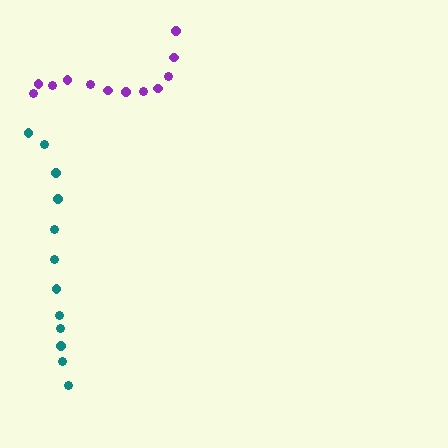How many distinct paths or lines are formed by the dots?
There are 2 distinct paths.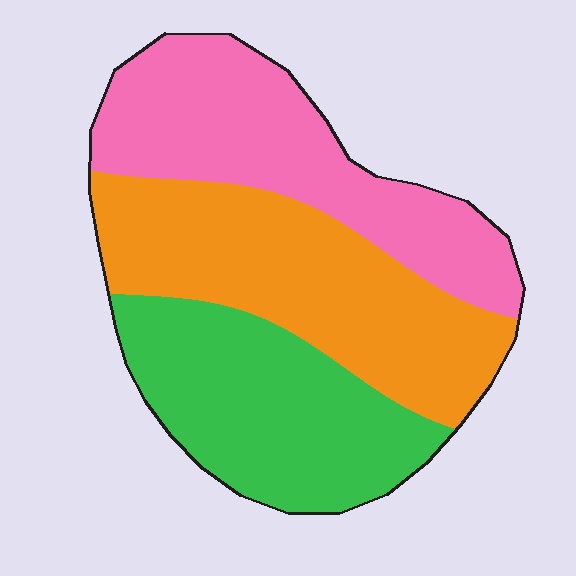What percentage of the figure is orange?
Orange takes up between a quarter and a half of the figure.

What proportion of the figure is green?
Green takes up between a sixth and a third of the figure.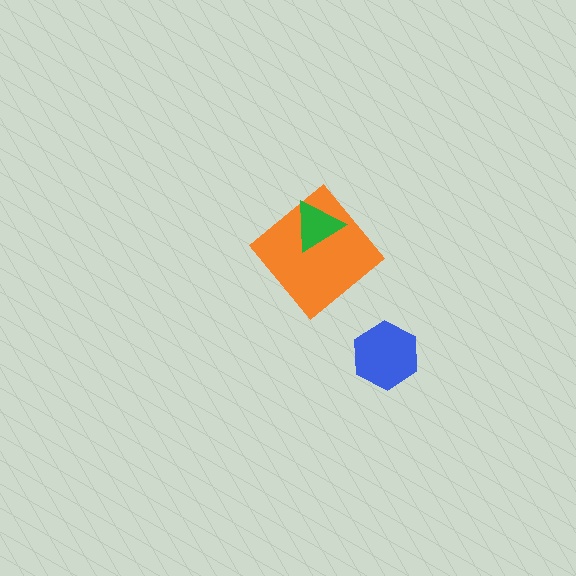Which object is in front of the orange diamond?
The green triangle is in front of the orange diamond.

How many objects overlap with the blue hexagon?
0 objects overlap with the blue hexagon.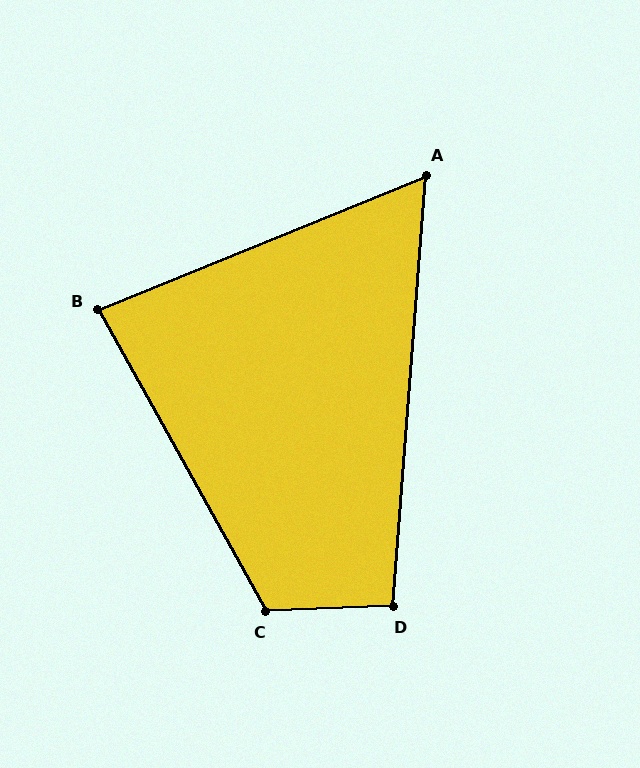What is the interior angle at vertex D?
Approximately 97 degrees (obtuse).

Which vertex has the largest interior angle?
C, at approximately 117 degrees.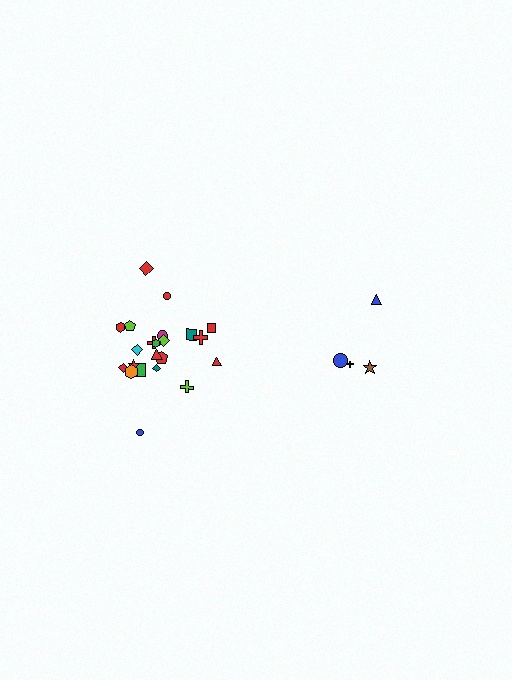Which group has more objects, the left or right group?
The left group.